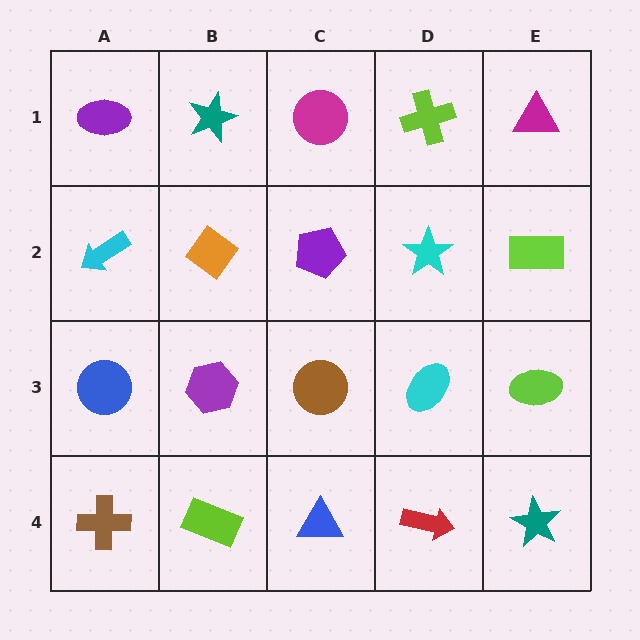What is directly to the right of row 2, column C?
A cyan star.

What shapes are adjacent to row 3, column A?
A cyan arrow (row 2, column A), a brown cross (row 4, column A), a purple hexagon (row 3, column B).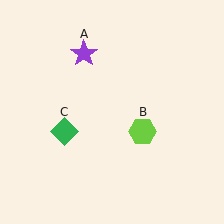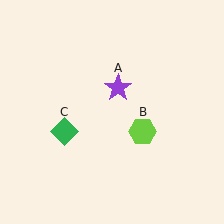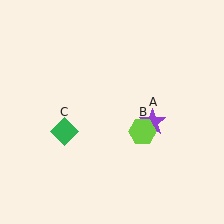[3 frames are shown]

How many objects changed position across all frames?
1 object changed position: purple star (object A).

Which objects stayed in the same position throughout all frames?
Lime hexagon (object B) and green diamond (object C) remained stationary.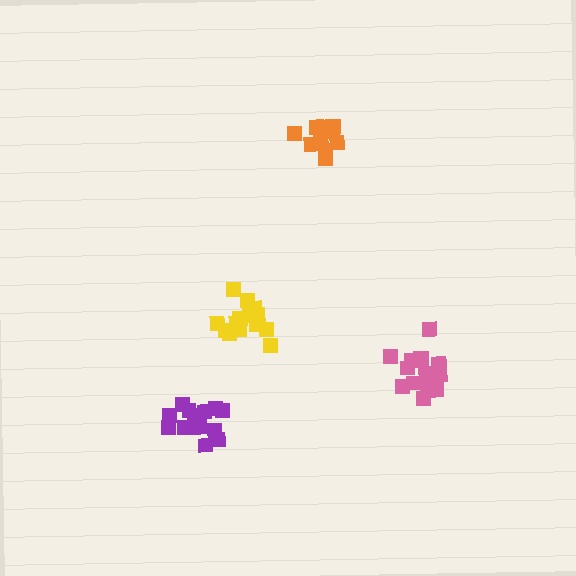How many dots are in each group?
Group 1: 17 dots, Group 2: 14 dots, Group 3: 12 dots, Group 4: 14 dots (57 total).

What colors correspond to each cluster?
The clusters are colored: pink, yellow, orange, purple.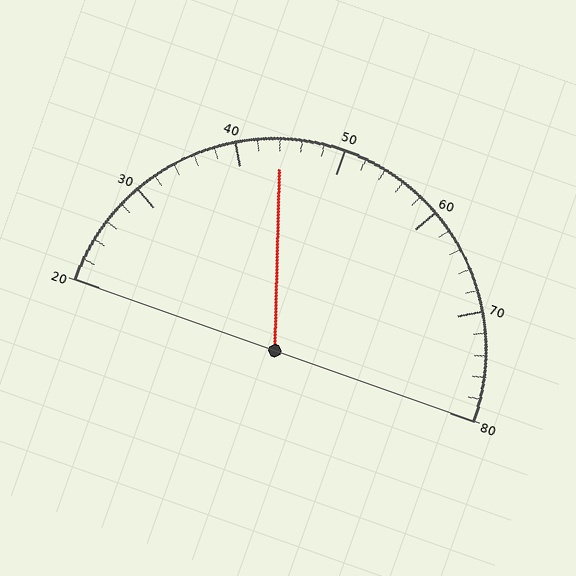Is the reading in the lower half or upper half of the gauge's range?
The reading is in the lower half of the range (20 to 80).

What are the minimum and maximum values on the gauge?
The gauge ranges from 20 to 80.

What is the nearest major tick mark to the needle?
The nearest major tick mark is 40.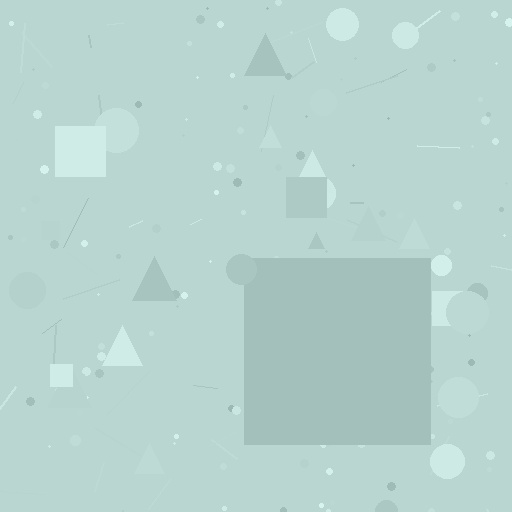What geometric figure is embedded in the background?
A square is embedded in the background.